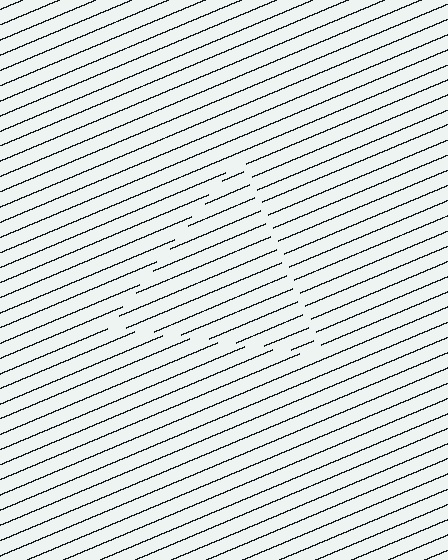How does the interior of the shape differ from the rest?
The interior of the shape contains the same grating, shifted by half a period — the contour is defined by the phase discontinuity where line-ends from the inner and outer gratings abut.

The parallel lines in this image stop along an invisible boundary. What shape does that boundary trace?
An illusory triangle. The interior of the shape contains the same grating, shifted by half a period — the contour is defined by the phase discontinuity where line-ends from the inner and outer gratings abut.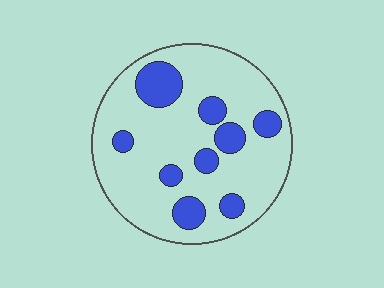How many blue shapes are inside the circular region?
9.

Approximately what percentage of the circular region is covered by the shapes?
Approximately 20%.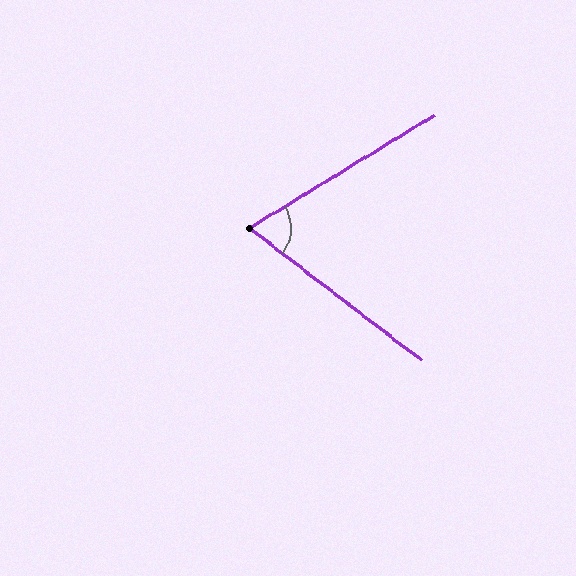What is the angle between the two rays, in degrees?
Approximately 69 degrees.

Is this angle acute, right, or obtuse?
It is acute.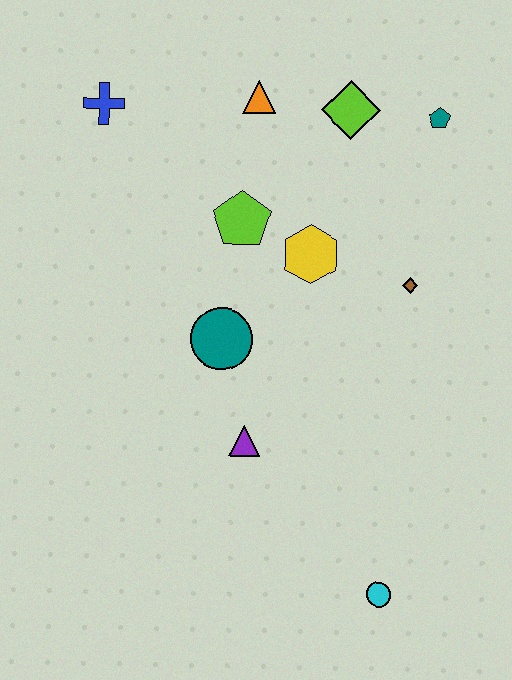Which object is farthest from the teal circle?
The teal pentagon is farthest from the teal circle.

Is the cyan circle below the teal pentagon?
Yes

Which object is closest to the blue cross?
The orange triangle is closest to the blue cross.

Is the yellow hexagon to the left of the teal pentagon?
Yes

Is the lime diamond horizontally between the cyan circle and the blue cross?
Yes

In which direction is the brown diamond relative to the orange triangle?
The brown diamond is below the orange triangle.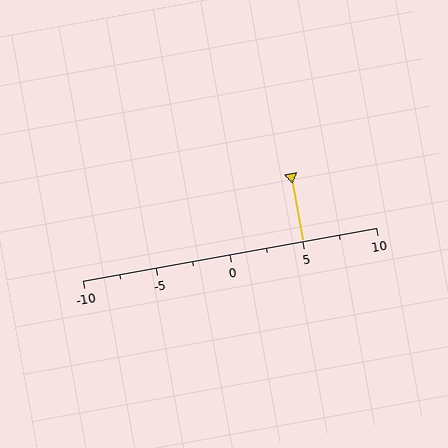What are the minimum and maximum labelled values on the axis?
The axis runs from -10 to 10.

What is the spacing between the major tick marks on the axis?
The major ticks are spaced 5 apart.